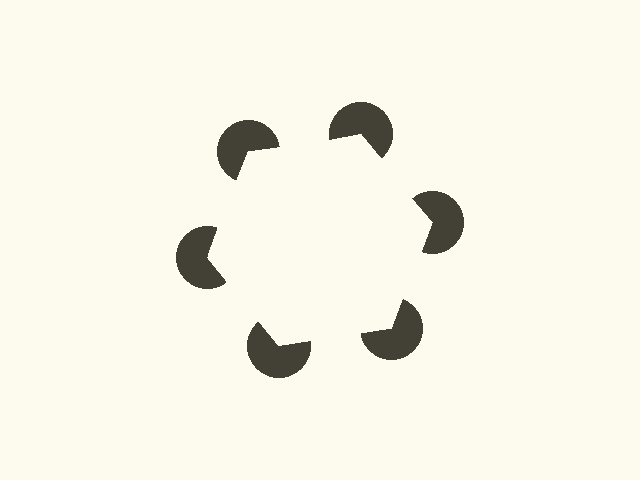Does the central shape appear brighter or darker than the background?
It typically appears slightly brighter than the background, even though no actual brightness change is drawn.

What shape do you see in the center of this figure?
An illusory hexagon — its edges are inferred from the aligned wedge cuts in the pac-man discs, not physically drawn.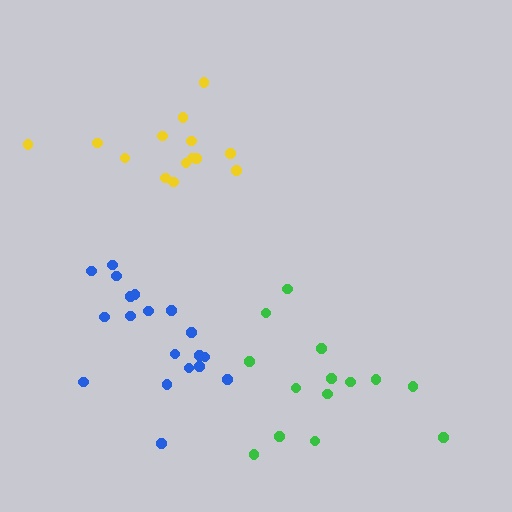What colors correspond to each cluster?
The clusters are colored: blue, yellow, green.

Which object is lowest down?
The green cluster is bottommost.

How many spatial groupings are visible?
There are 3 spatial groupings.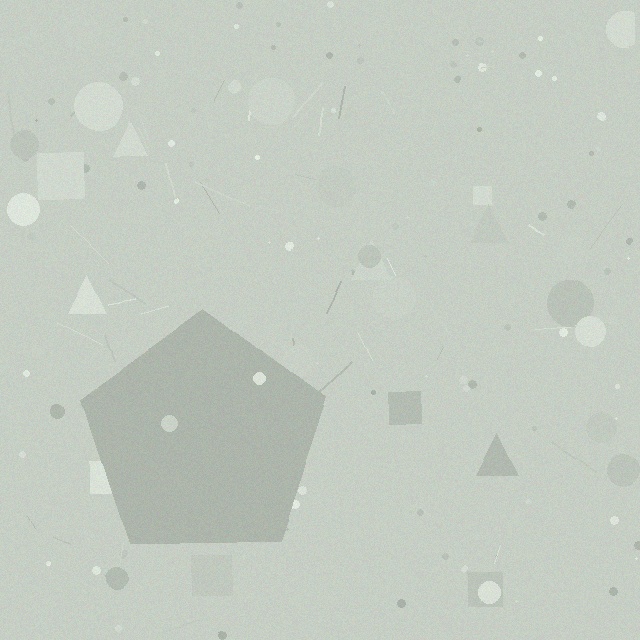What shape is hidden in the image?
A pentagon is hidden in the image.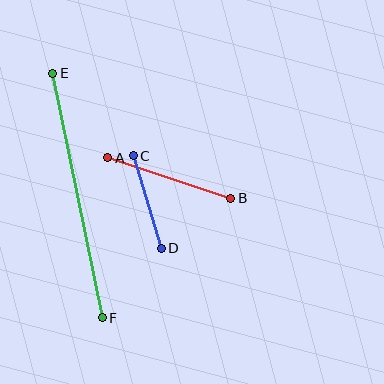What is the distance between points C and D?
The distance is approximately 97 pixels.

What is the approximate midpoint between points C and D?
The midpoint is at approximately (147, 202) pixels.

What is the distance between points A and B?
The distance is approximately 130 pixels.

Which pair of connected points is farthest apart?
Points E and F are farthest apart.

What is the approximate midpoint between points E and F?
The midpoint is at approximately (77, 196) pixels.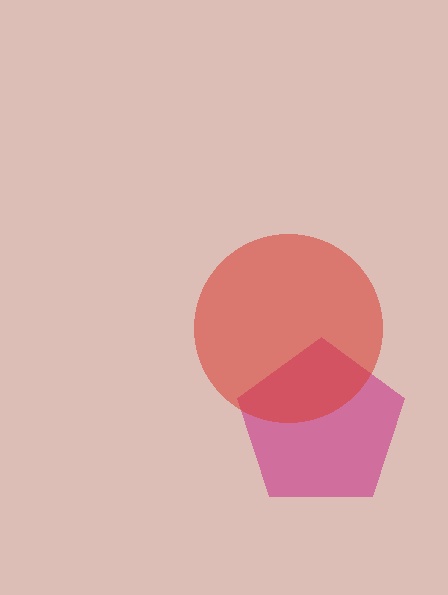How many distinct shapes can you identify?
There are 2 distinct shapes: a magenta pentagon, a red circle.